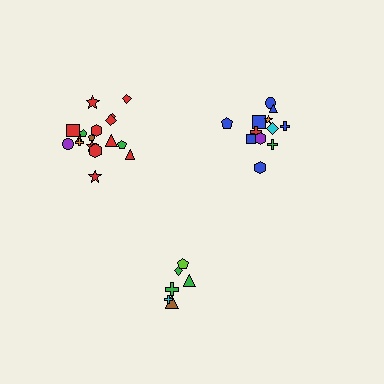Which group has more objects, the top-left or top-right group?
The top-left group.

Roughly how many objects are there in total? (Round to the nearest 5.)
Roughly 35 objects in total.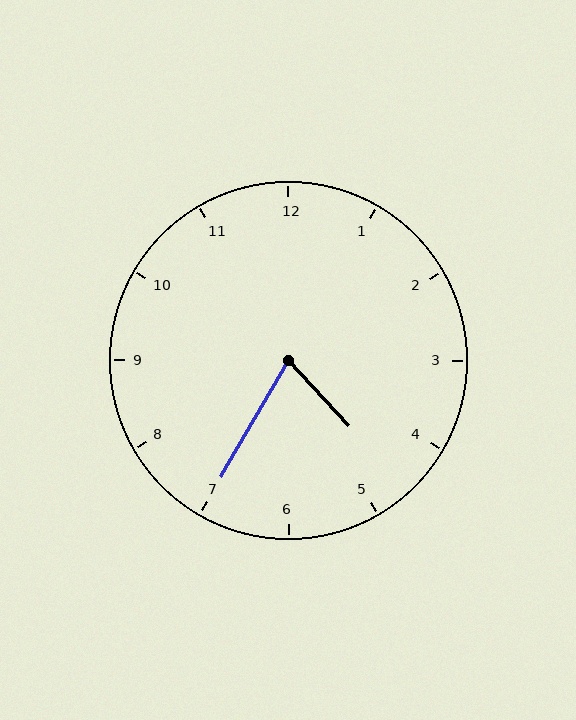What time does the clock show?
4:35.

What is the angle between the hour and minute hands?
Approximately 72 degrees.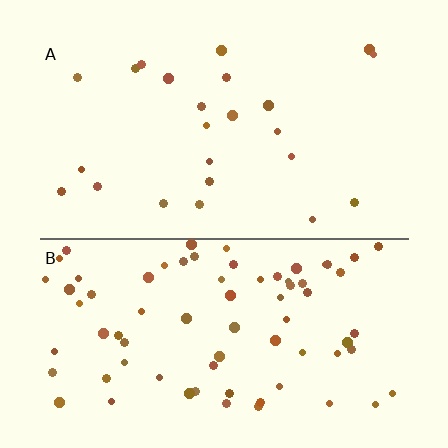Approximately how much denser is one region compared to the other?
Approximately 3.2× — region B over region A.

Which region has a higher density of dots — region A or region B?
B (the bottom).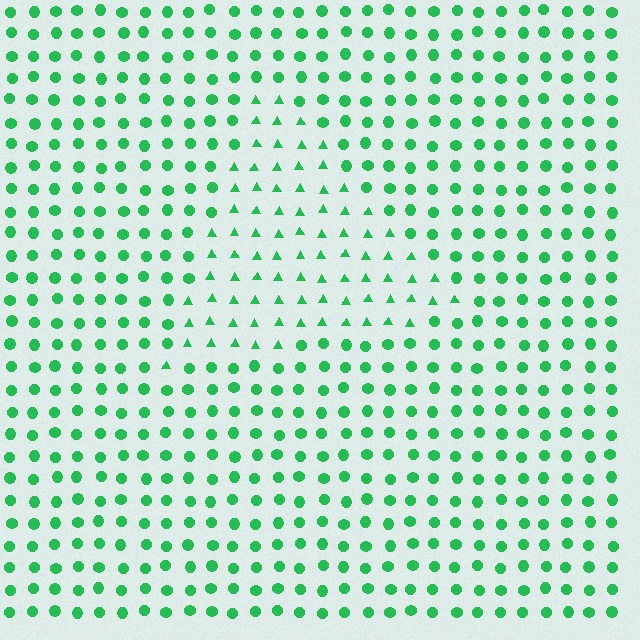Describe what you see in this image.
The image is filled with small green elements arranged in a uniform grid. A triangle-shaped region contains triangles, while the surrounding area contains circles. The boundary is defined purely by the change in element shape.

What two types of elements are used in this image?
The image uses triangles inside the triangle region and circles outside it.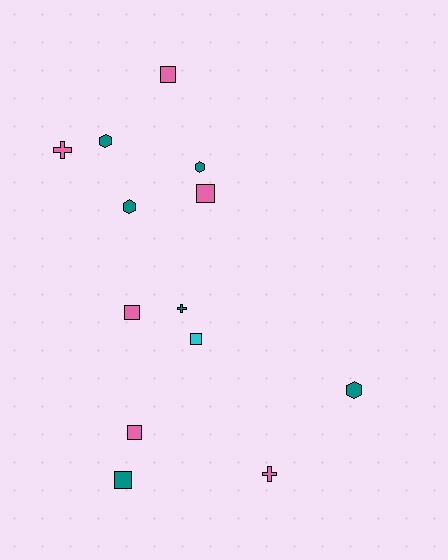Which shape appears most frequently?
Square, with 6 objects.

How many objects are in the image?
There are 13 objects.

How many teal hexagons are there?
There are 4 teal hexagons.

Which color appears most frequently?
Teal, with 6 objects.